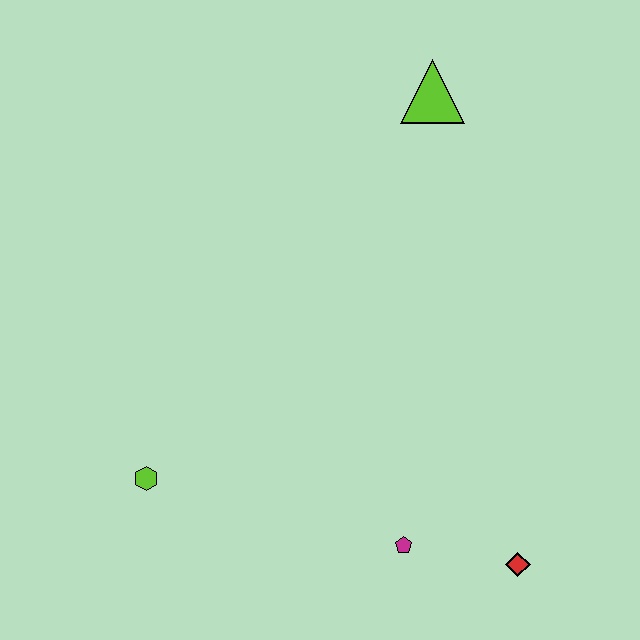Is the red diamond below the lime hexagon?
Yes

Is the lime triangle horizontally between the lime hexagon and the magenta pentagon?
No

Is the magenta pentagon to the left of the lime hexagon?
No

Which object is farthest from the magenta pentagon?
The lime triangle is farthest from the magenta pentagon.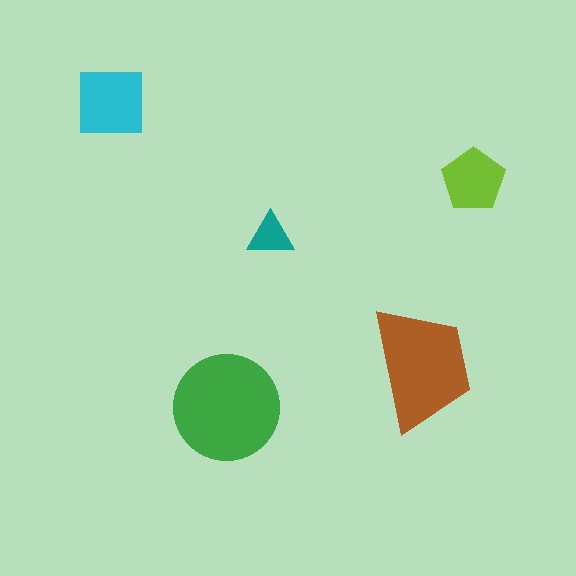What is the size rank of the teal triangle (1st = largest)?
5th.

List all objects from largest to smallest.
The green circle, the brown trapezoid, the cyan square, the lime pentagon, the teal triangle.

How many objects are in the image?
There are 5 objects in the image.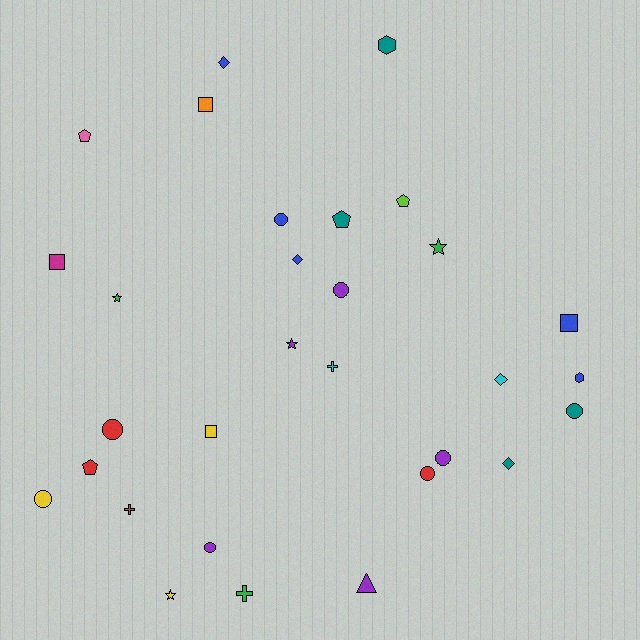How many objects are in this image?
There are 30 objects.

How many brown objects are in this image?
There is 1 brown object.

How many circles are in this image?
There are 8 circles.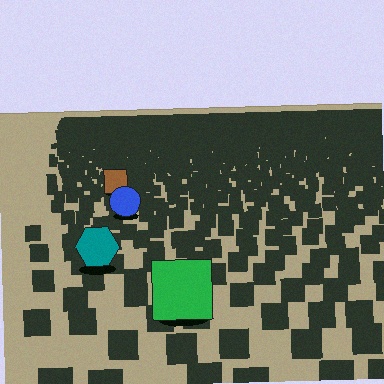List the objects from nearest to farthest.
From nearest to farthest: the green square, the teal hexagon, the blue circle, the brown square.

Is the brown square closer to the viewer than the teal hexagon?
No. The teal hexagon is closer — you can tell from the texture gradient: the ground texture is coarser near it.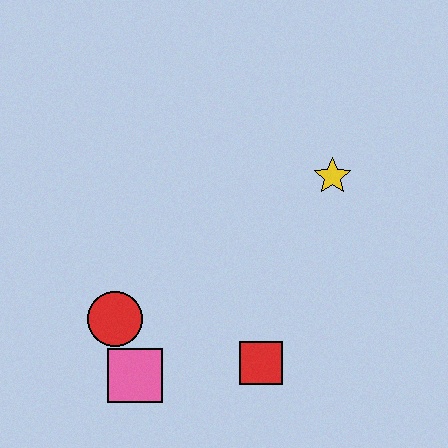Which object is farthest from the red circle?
The yellow star is farthest from the red circle.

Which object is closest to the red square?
The pink square is closest to the red square.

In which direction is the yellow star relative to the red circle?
The yellow star is to the right of the red circle.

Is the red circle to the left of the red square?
Yes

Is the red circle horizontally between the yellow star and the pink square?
No